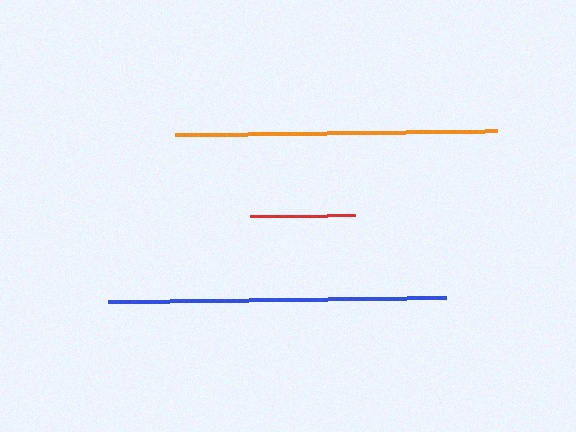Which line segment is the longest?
The blue line is the longest at approximately 338 pixels.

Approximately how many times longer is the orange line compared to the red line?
The orange line is approximately 3.1 times the length of the red line.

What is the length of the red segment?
The red segment is approximately 105 pixels long.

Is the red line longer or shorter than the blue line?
The blue line is longer than the red line.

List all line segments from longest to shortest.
From longest to shortest: blue, orange, red.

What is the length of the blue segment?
The blue segment is approximately 338 pixels long.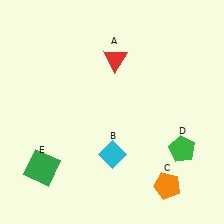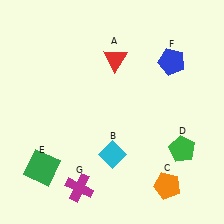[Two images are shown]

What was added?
A blue pentagon (F), a magenta cross (G) were added in Image 2.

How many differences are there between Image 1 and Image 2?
There are 2 differences between the two images.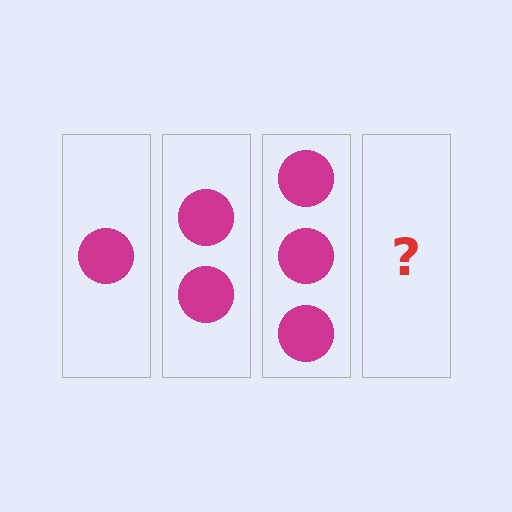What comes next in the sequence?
The next element should be 4 circles.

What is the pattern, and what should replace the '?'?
The pattern is that each step adds one more circle. The '?' should be 4 circles.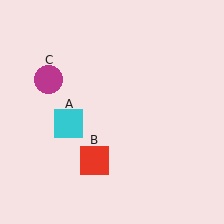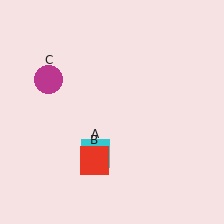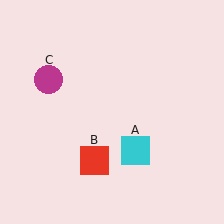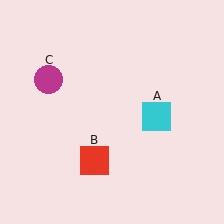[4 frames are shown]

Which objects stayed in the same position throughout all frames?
Red square (object B) and magenta circle (object C) remained stationary.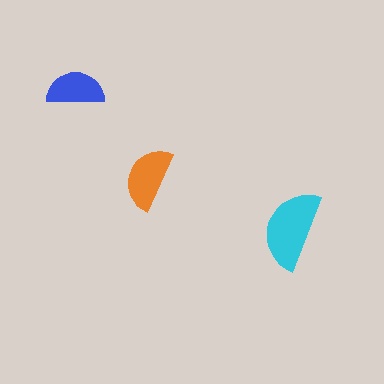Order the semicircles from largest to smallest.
the cyan one, the orange one, the blue one.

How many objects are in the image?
There are 3 objects in the image.